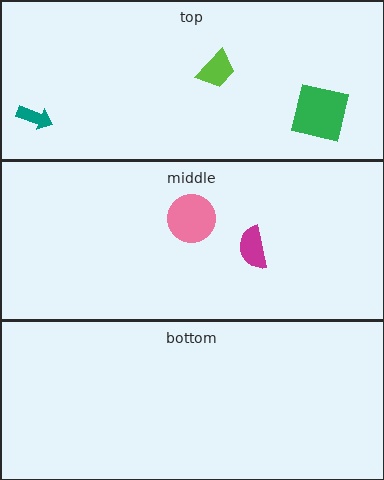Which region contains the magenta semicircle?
The middle region.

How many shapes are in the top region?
3.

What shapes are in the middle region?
The pink circle, the magenta semicircle.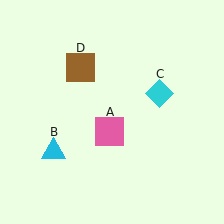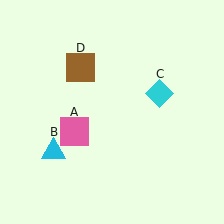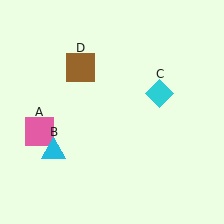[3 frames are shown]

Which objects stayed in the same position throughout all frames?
Cyan triangle (object B) and cyan diamond (object C) and brown square (object D) remained stationary.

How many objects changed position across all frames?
1 object changed position: pink square (object A).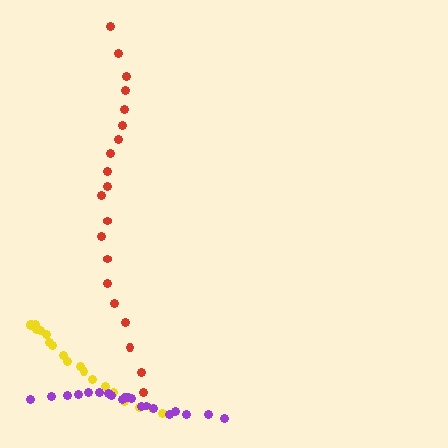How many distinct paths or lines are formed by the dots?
There are 3 distinct paths.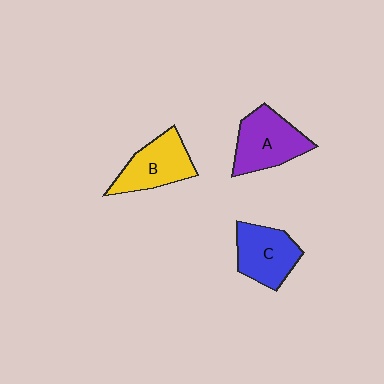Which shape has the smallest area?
Shape C (blue).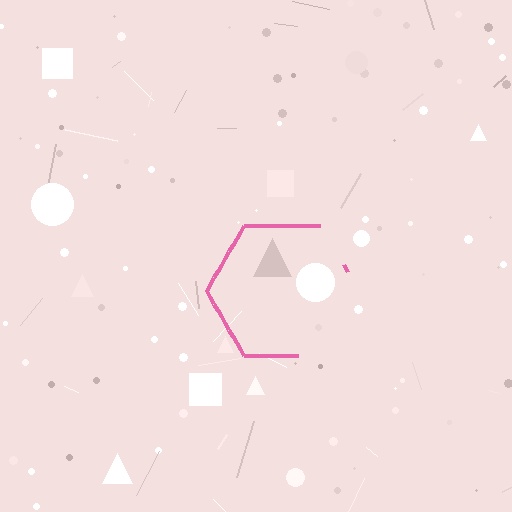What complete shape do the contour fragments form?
The contour fragments form a hexagon.